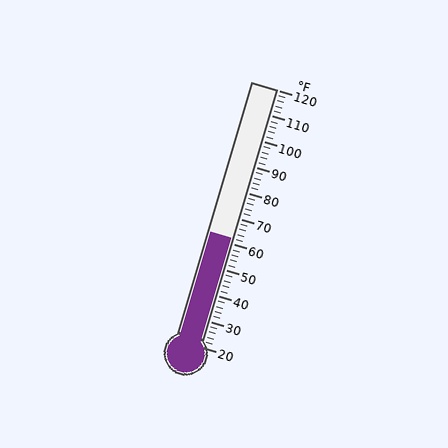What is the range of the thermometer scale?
The thermometer scale ranges from 20°F to 120°F.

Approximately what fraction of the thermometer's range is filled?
The thermometer is filled to approximately 40% of its range.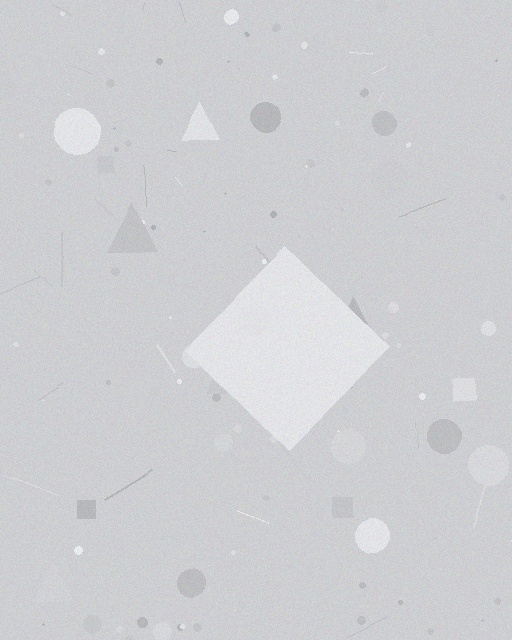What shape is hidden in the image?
A diamond is hidden in the image.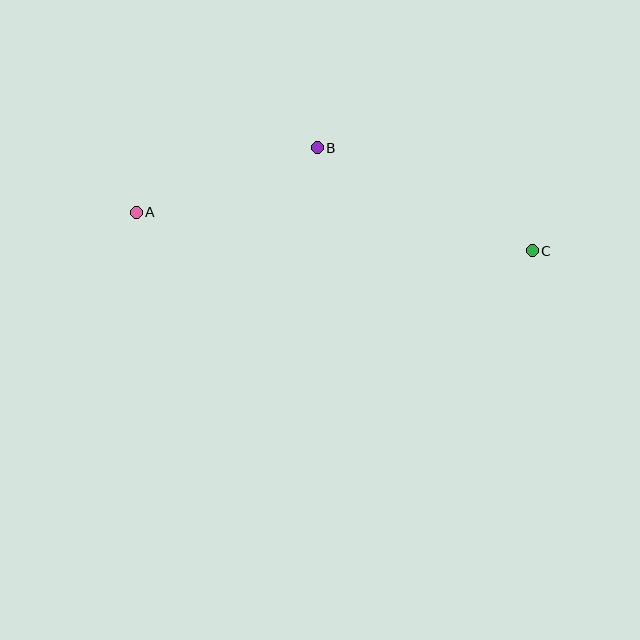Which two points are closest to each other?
Points A and B are closest to each other.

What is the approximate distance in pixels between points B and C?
The distance between B and C is approximately 239 pixels.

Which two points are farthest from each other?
Points A and C are farthest from each other.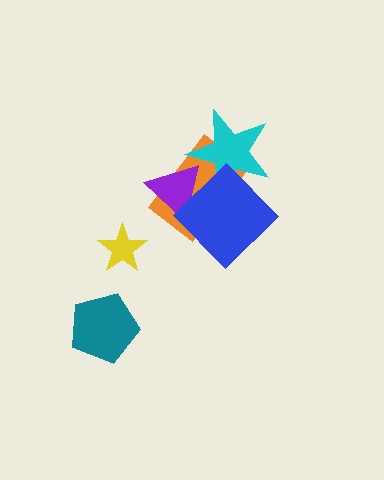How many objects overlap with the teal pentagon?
0 objects overlap with the teal pentagon.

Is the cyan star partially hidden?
Yes, it is partially covered by another shape.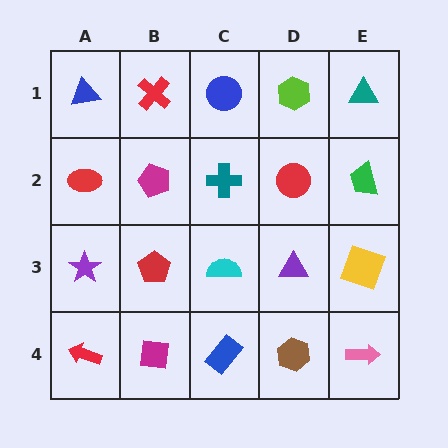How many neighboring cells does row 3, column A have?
3.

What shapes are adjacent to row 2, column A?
A blue triangle (row 1, column A), a purple star (row 3, column A), a magenta pentagon (row 2, column B).